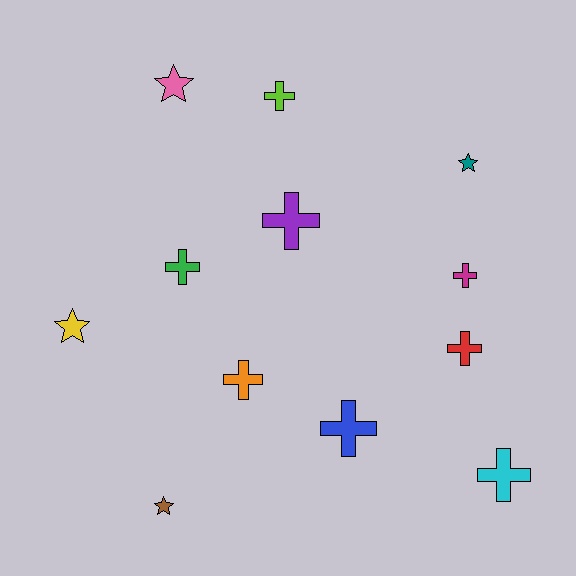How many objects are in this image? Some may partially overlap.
There are 12 objects.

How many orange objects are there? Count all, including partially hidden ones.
There is 1 orange object.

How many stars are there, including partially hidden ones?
There are 4 stars.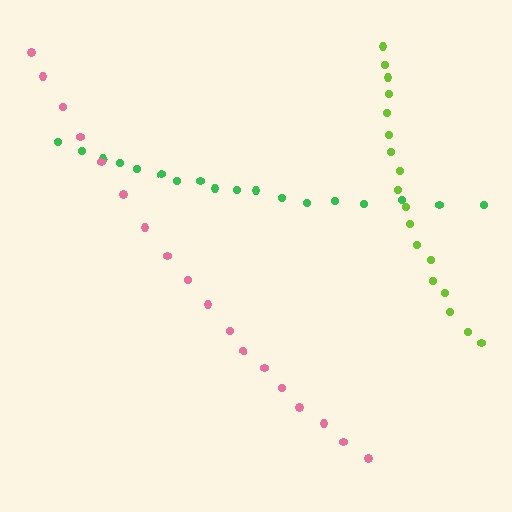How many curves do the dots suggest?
There are 3 distinct paths.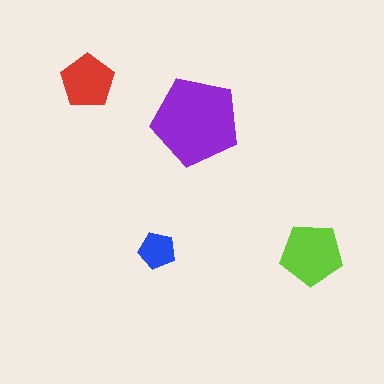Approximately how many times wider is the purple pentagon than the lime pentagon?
About 1.5 times wider.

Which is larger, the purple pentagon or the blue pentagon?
The purple one.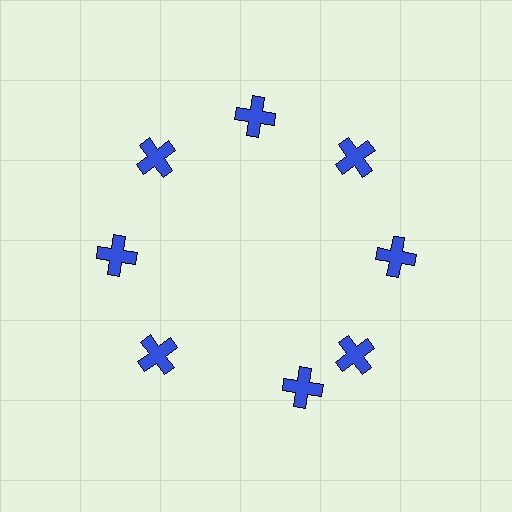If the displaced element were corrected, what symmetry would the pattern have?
It would have 8-fold rotational symmetry — the pattern would map onto itself every 45 degrees.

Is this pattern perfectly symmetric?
No. The 8 blue crosses are arranged in a ring, but one element near the 6 o'clock position is rotated out of alignment along the ring, breaking the 8-fold rotational symmetry.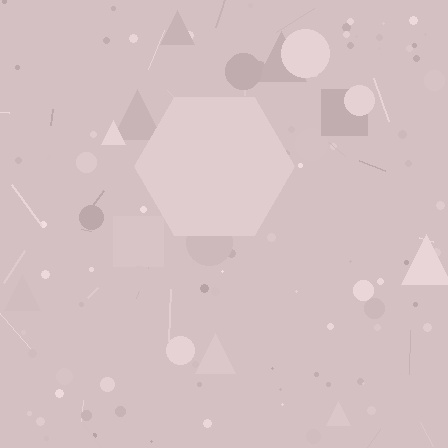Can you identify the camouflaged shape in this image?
The camouflaged shape is a hexagon.